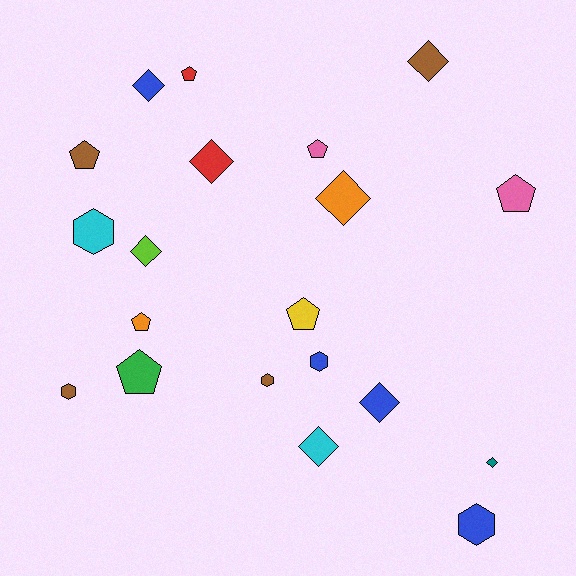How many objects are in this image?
There are 20 objects.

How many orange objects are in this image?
There are 2 orange objects.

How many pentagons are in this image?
There are 7 pentagons.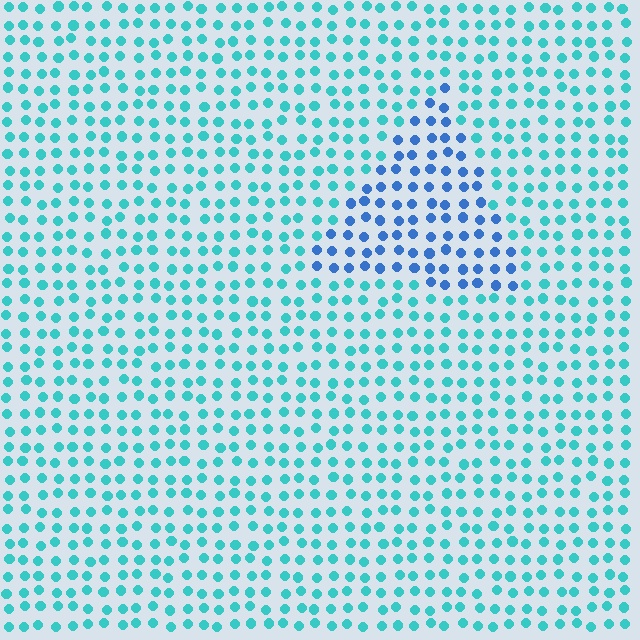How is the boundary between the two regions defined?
The boundary is defined purely by a slight shift in hue (about 38 degrees). Spacing, size, and orientation are identical on both sides.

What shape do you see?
I see a triangle.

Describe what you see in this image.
The image is filled with small cyan elements in a uniform arrangement. A triangle-shaped region is visible where the elements are tinted to a slightly different hue, forming a subtle color boundary.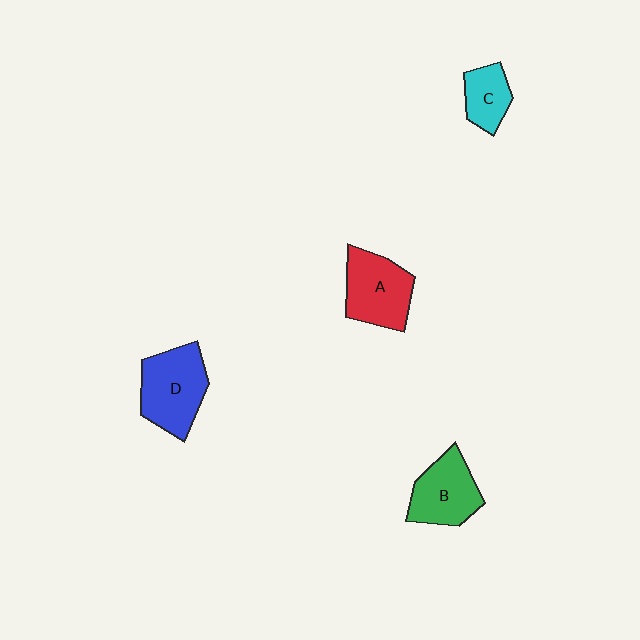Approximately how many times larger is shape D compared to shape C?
Approximately 1.9 times.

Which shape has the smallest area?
Shape C (cyan).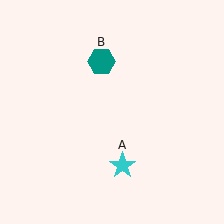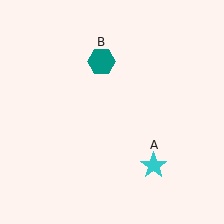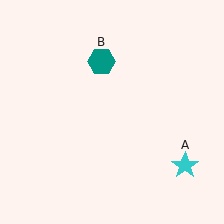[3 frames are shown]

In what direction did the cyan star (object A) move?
The cyan star (object A) moved right.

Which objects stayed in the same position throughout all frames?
Teal hexagon (object B) remained stationary.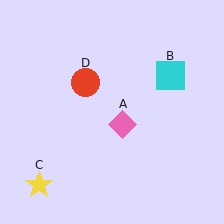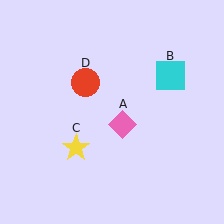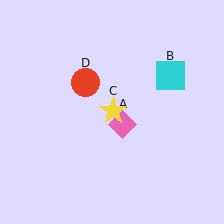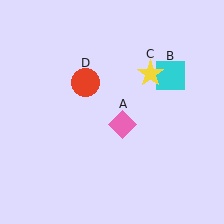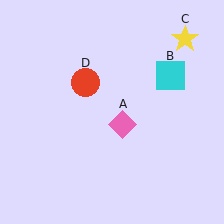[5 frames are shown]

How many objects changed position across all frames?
1 object changed position: yellow star (object C).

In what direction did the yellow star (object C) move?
The yellow star (object C) moved up and to the right.